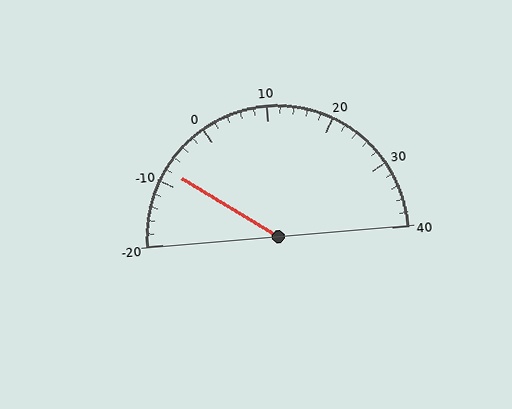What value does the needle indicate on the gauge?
The needle indicates approximately -8.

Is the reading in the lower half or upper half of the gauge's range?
The reading is in the lower half of the range (-20 to 40).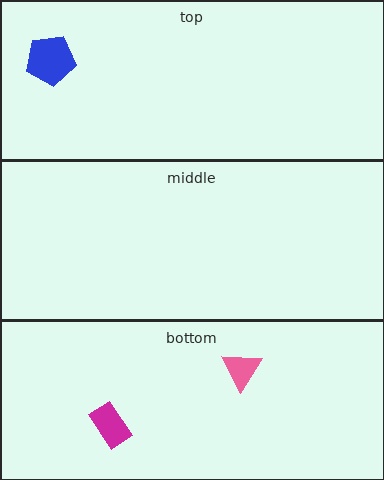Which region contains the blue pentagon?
The top region.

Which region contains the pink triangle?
The bottom region.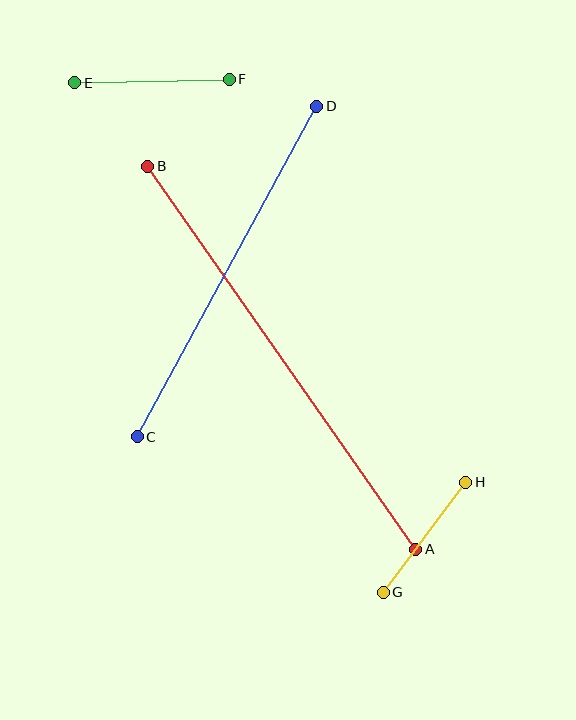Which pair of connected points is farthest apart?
Points A and B are farthest apart.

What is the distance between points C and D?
The distance is approximately 376 pixels.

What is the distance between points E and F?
The distance is approximately 155 pixels.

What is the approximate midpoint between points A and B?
The midpoint is at approximately (282, 358) pixels.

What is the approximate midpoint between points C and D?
The midpoint is at approximately (227, 271) pixels.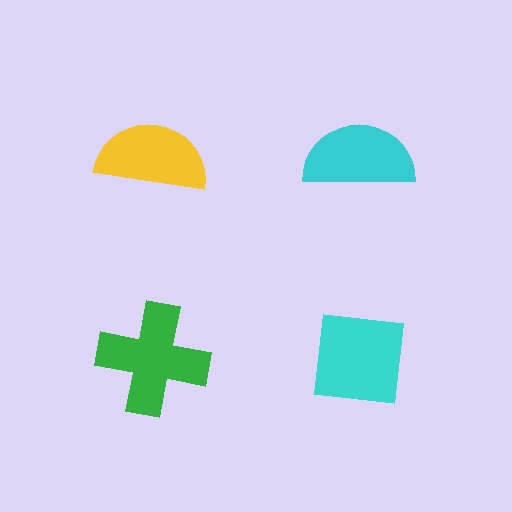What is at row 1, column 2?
A cyan semicircle.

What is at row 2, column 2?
A cyan square.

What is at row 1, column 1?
A yellow semicircle.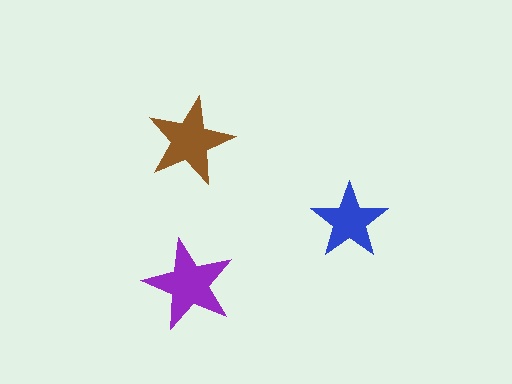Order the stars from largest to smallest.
the purple one, the brown one, the blue one.